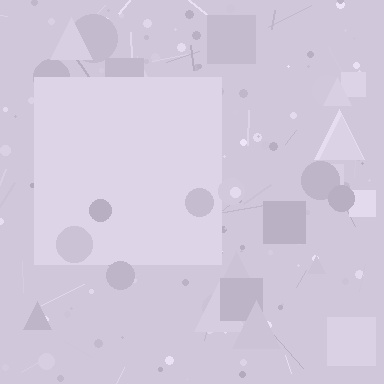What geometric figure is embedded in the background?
A square is embedded in the background.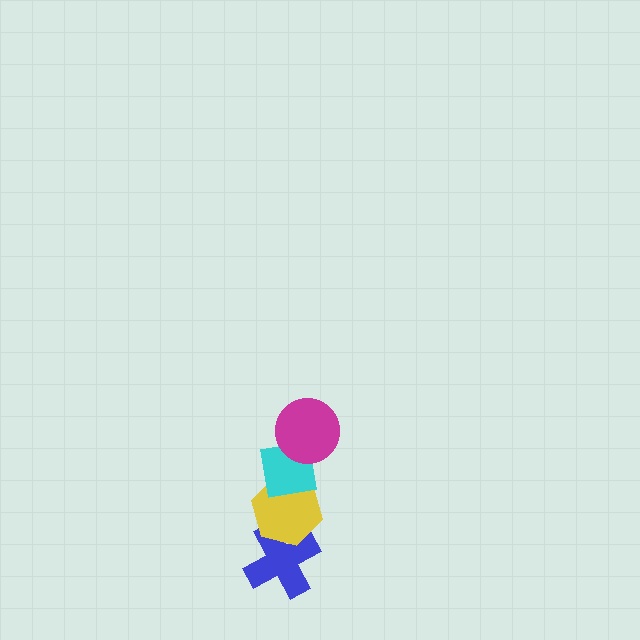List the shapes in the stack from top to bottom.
From top to bottom: the magenta circle, the cyan square, the yellow hexagon, the blue cross.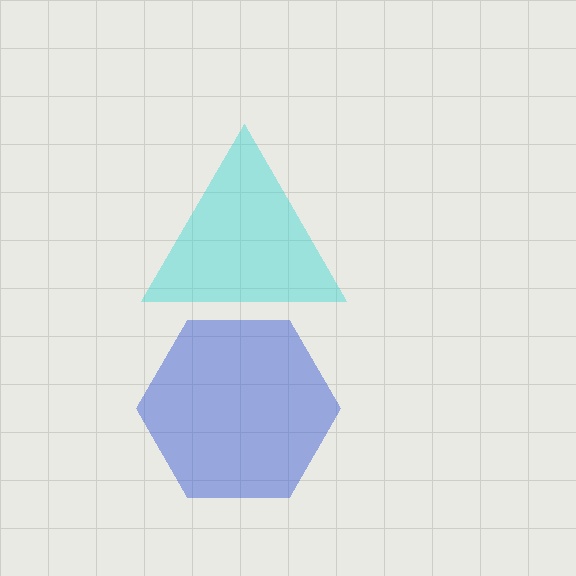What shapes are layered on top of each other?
The layered shapes are: a cyan triangle, a blue hexagon.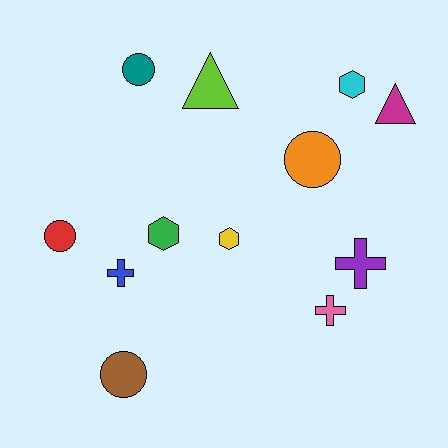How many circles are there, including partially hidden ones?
There are 4 circles.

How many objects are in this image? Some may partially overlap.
There are 12 objects.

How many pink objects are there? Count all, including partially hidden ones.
There is 1 pink object.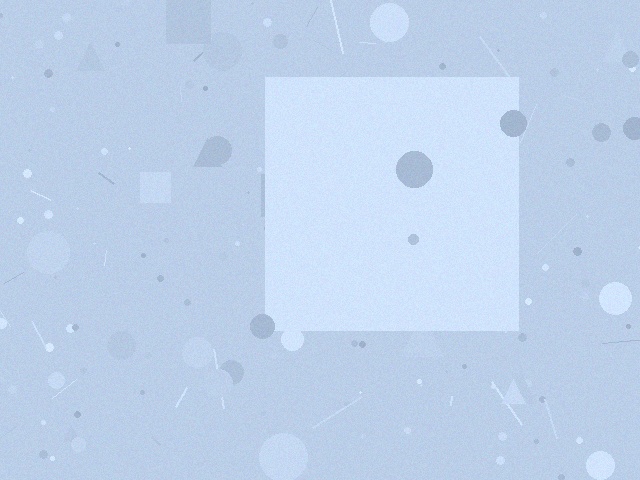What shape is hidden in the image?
A square is hidden in the image.